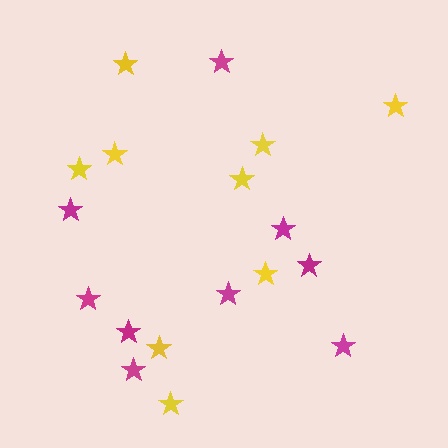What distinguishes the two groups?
There are 2 groups: one group of yellow stars (9) and one group of magenta stars (9).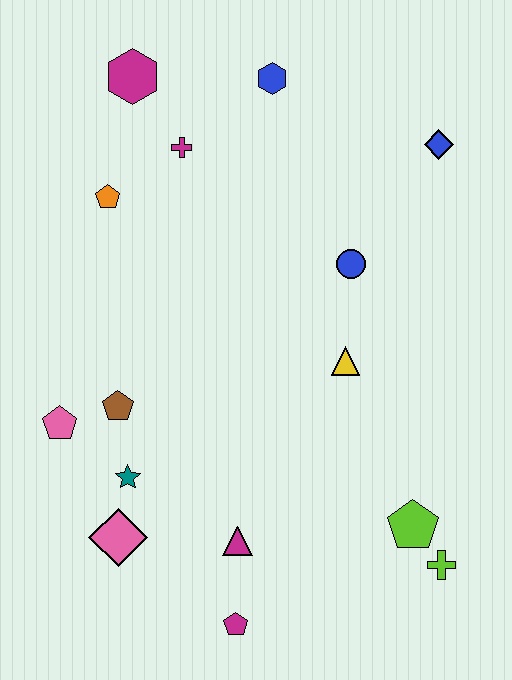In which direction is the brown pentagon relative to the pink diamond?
The brown pentagon is above the pink diamond.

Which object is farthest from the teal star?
The blue diamond is farthest from the teal star.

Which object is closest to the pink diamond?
The teal star is closest to the pink diamond.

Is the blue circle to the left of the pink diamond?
No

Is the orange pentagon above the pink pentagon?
Yes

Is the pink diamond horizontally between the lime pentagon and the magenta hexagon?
No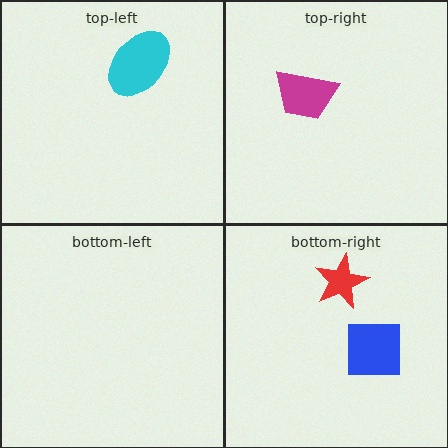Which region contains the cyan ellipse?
The top-left region.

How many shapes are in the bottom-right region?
2.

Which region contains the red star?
The bottom-right region.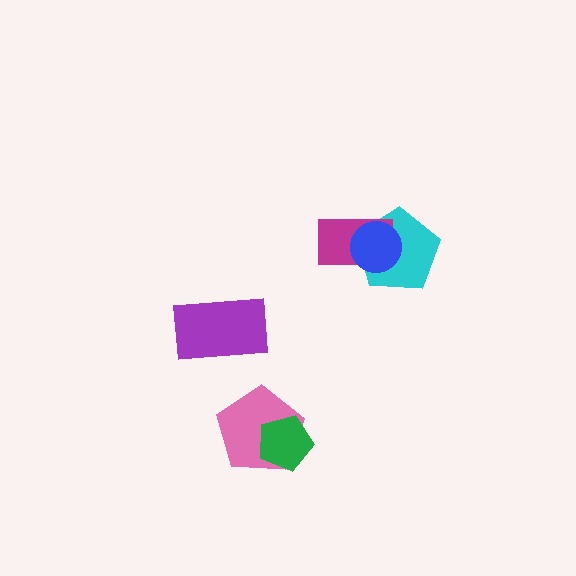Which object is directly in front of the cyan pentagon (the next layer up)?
The magenta rectangle is directly in front of the cyan pentagon.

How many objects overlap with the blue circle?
2 objects overlap with the blue circle.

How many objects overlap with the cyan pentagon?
2 objects overlap with the cyan pentagon.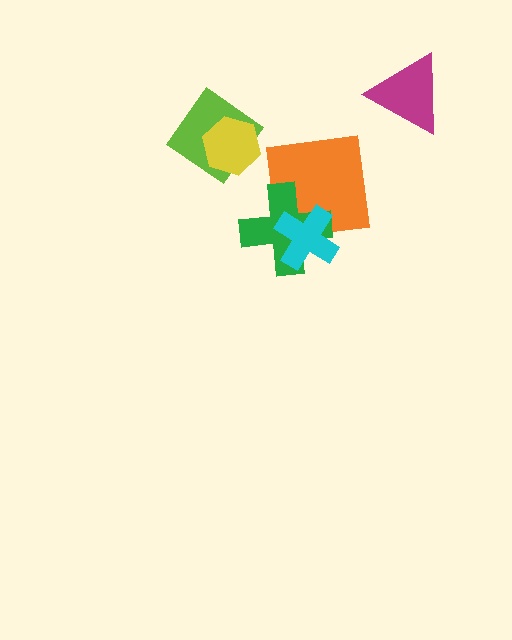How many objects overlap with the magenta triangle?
0 objects overlap with the magenta triangle.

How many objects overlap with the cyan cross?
2 objects overlap with the cyan cross.